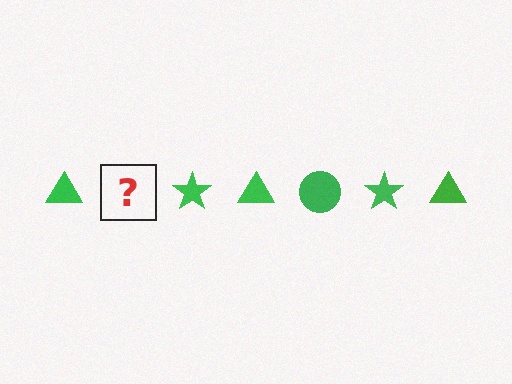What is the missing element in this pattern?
The missing element is a green circle.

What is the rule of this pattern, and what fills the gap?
The rule is that the pattern cycles through triangle, circle, star shapes in green. The gap should be filled with a green circle.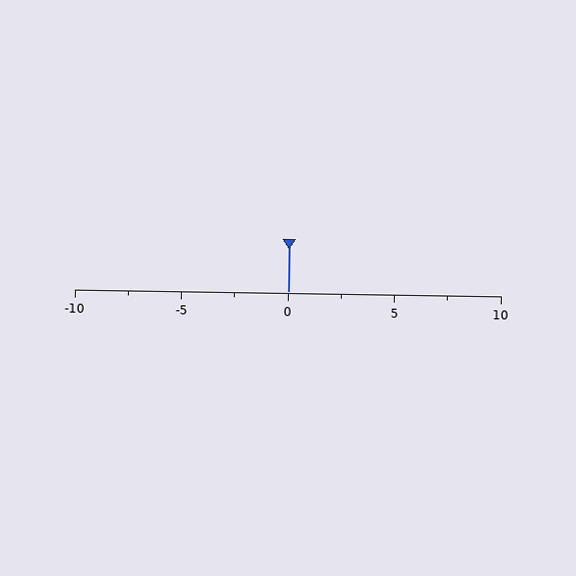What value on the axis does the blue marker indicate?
The marker indicates approximately 0.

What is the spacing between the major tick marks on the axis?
The major ticks are spaced 5 apart.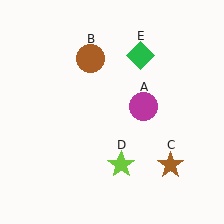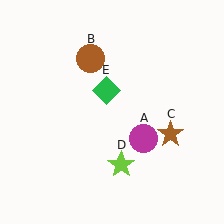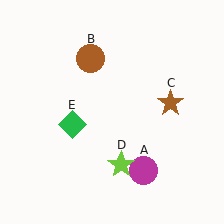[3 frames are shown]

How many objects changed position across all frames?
3 objects changed position: magenta circle (object A), brown star (object C), green diamond (object E).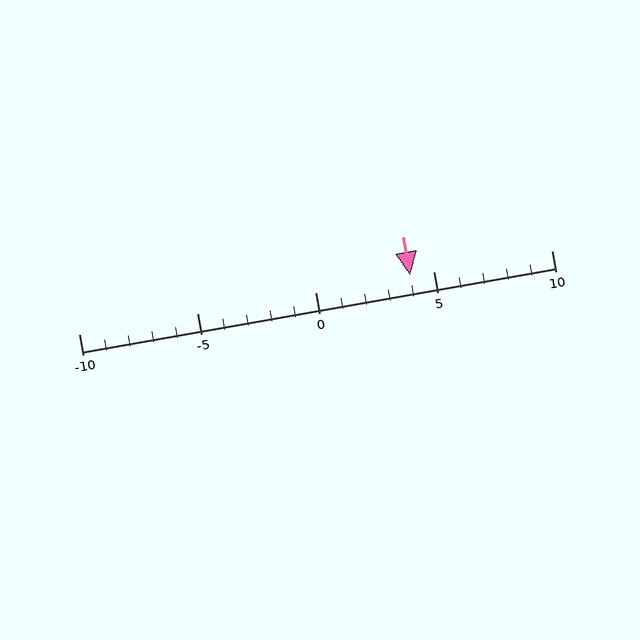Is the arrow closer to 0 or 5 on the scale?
The arrow is closer to 5.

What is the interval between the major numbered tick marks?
The major tick marks are spaced 5 units apart.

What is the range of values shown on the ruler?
The ruler shows values from -10 to 10.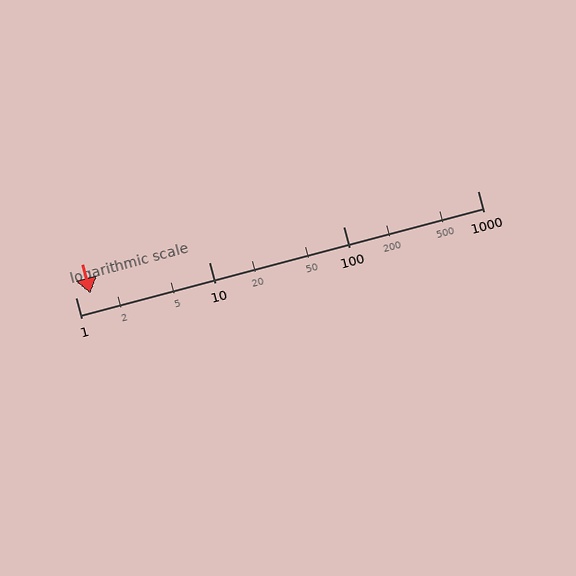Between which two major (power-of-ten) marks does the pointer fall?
The pointer is between 1 and 10.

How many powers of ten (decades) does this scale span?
The scale spans 3 decades, from 1 to 1000.